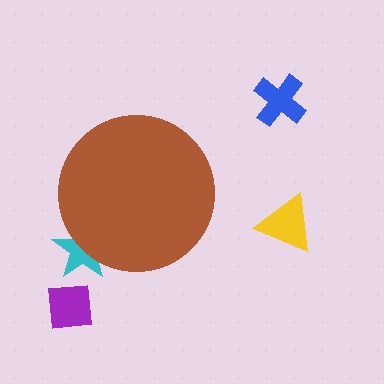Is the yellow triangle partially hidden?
No, the yellow triangle is fully visible.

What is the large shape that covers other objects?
A brown circle.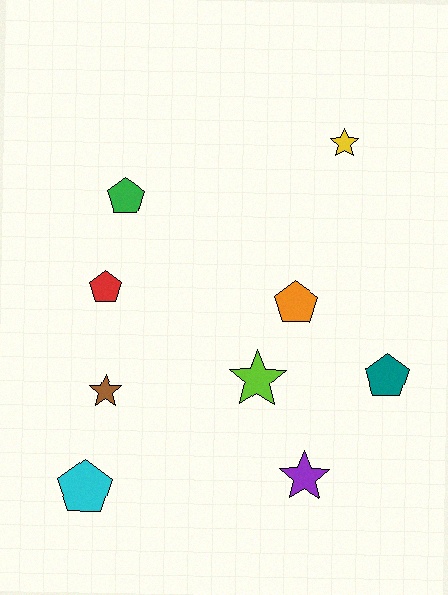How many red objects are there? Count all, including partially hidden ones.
There is 1 red object.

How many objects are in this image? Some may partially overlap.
There are 9 objects.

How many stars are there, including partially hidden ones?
There are 4 stars.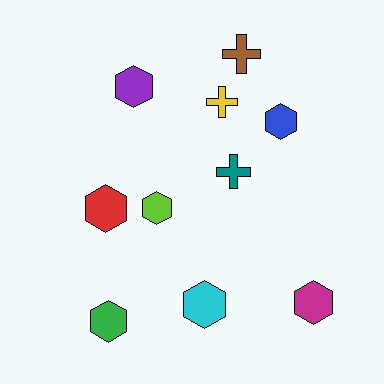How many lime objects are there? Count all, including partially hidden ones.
There is 1 lime object.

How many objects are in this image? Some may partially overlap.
There are 10 objects.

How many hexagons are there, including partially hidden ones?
There are 7 hexagons.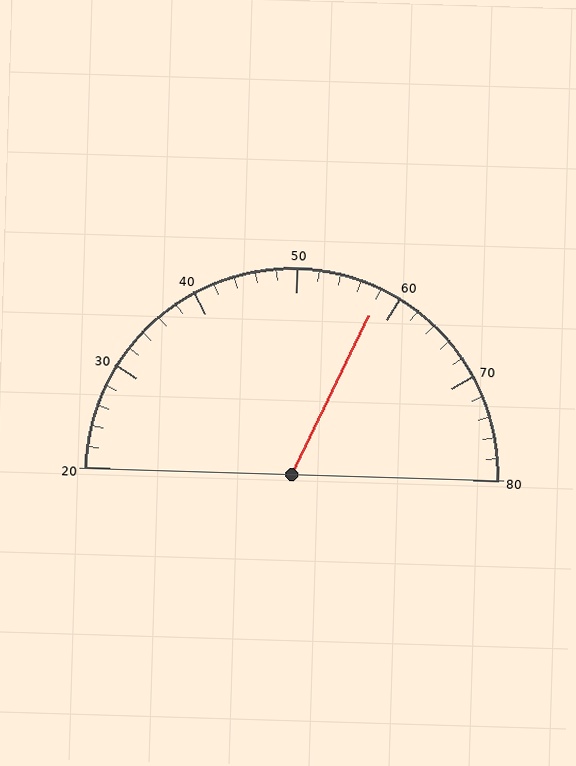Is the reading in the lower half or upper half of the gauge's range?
The reading is in the upper half of the range (20 to 80).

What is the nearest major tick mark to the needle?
The nearest major tick mark is 60.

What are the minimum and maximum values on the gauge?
The gauge ranges from 20 to 80.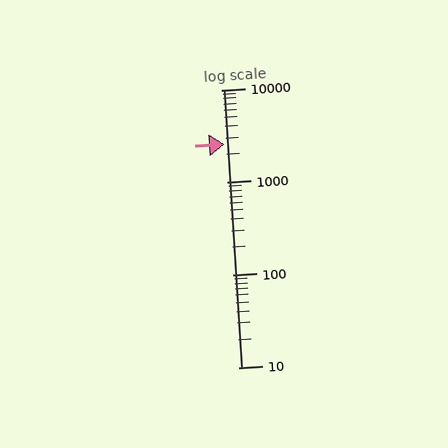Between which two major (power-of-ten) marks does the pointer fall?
The pointer is between 1000 and 10000.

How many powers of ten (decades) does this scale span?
The scale spans 3 decades, from 10 to 10000.